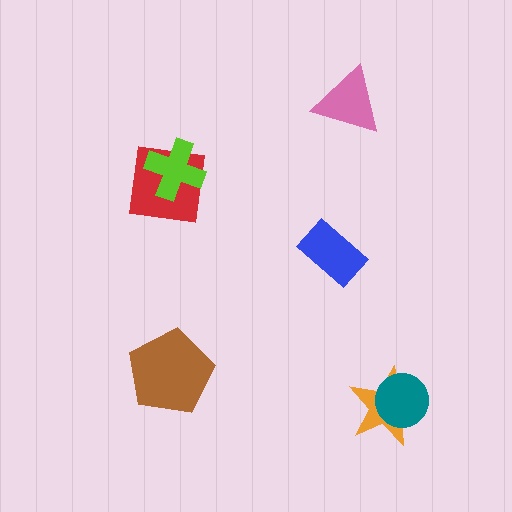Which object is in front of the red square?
The lime cross is in front of the red square.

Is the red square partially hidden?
Yes, it is partially covered by another shape.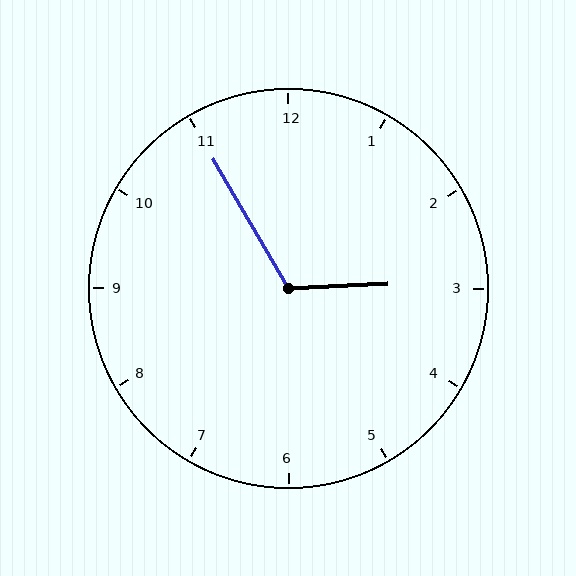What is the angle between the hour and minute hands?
Approximately 118 degrees.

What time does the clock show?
2:55.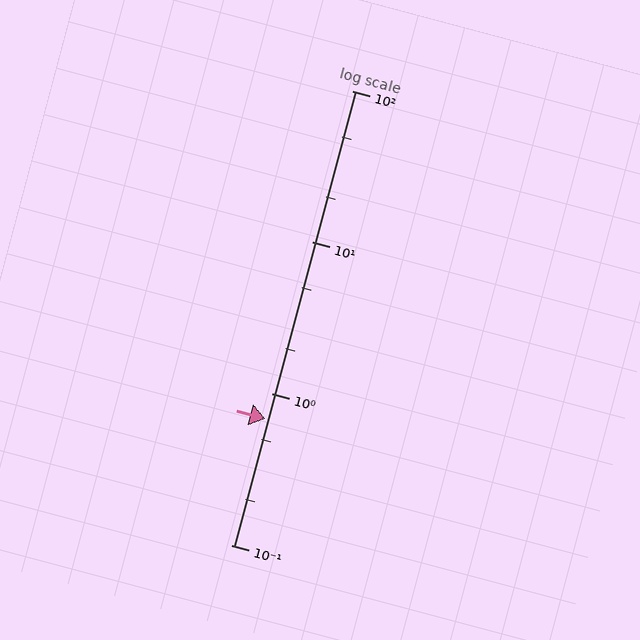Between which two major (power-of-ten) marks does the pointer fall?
The pointer is between 0.1 and 1.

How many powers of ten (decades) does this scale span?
The scale spans 3 decades, from 0.1 to 100.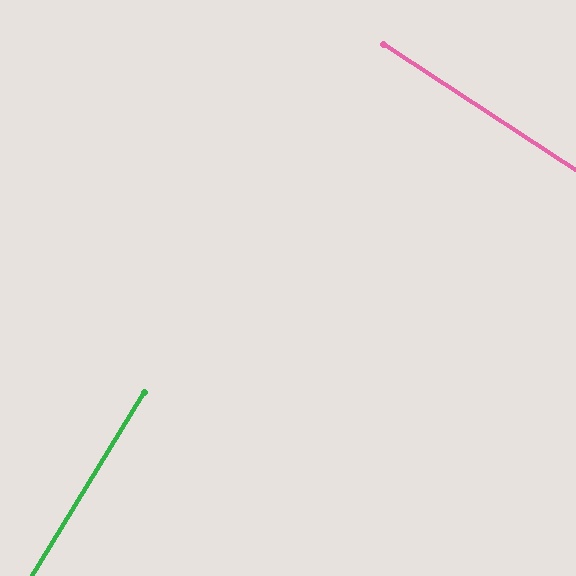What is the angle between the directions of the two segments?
Approximately 88 degrees.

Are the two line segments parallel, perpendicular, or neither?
Perpendicular — they meet at approximately 88°.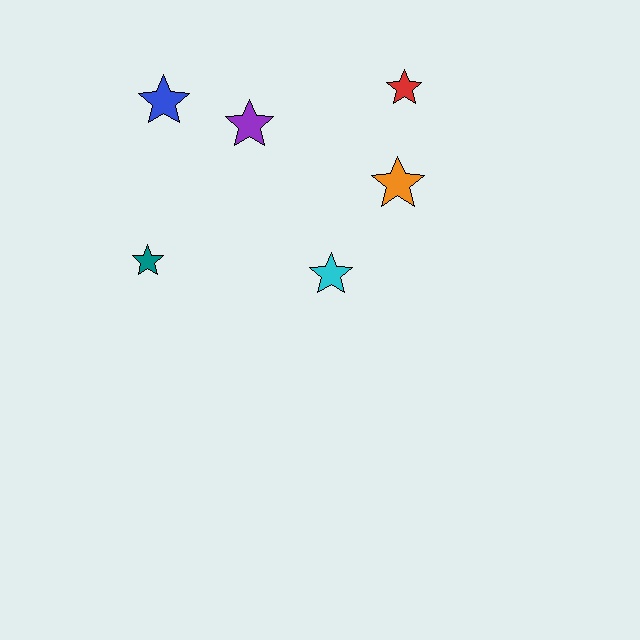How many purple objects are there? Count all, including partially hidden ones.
There is 1 purple object.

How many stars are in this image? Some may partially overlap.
There are 6 stars.